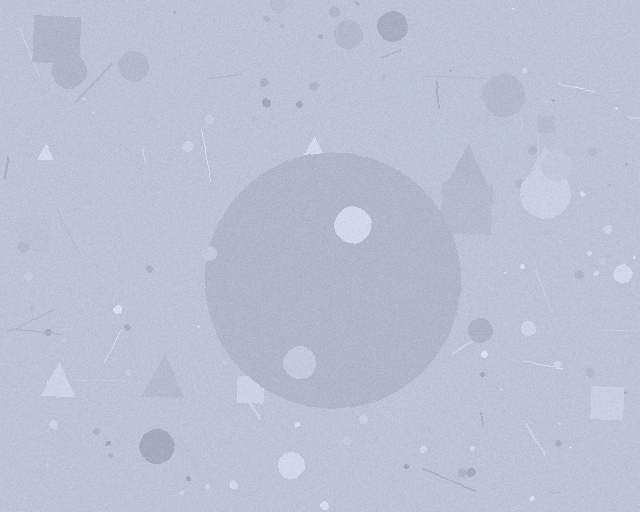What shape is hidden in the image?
A circle is hidden in the image.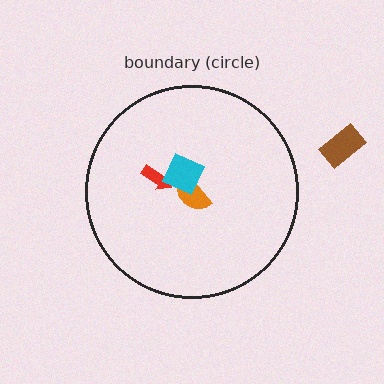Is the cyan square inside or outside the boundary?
Inside.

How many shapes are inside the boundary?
3 inside, 1 outside.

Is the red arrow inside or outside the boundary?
Inside.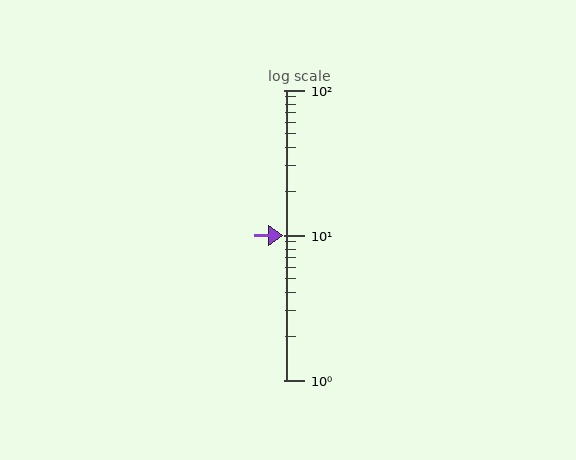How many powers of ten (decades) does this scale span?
The scale spans 2 decades, from 1 to 100.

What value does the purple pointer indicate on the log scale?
The pointer indicates approximately 10.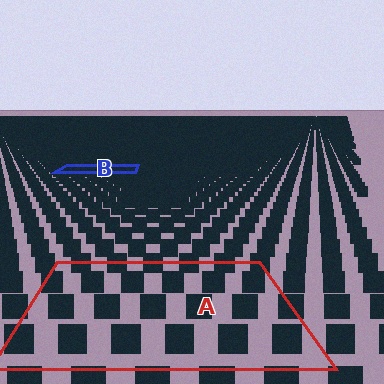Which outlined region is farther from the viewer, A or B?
Region B is farther from the viewer — the texture elements inside it appear smaller and more densely packed.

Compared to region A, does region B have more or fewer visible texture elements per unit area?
Region B has more texture elements per unit area — they are packed more densely because it is farther away.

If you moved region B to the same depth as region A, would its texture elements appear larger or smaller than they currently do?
They would appear larger. At a closer depth, the same texture elements are projected at a bigger on-screen size.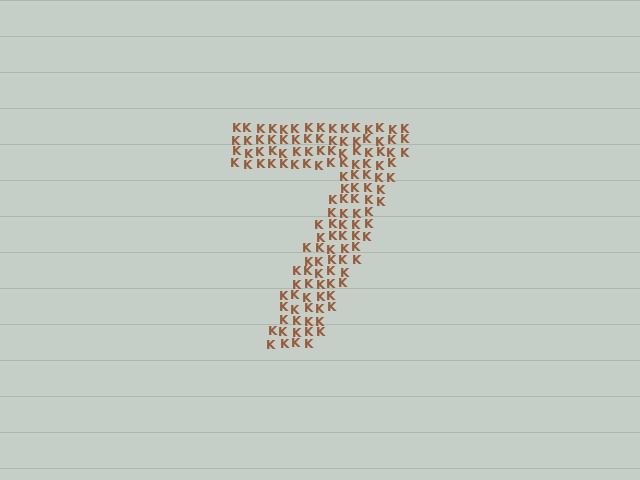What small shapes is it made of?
It is made of small letter K's.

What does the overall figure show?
The overall figure shows the digit 7.